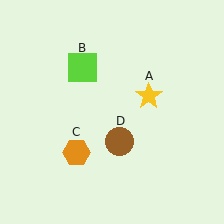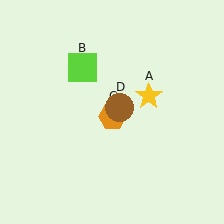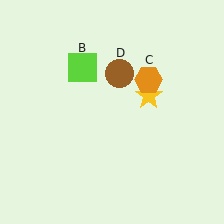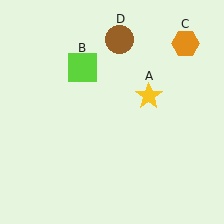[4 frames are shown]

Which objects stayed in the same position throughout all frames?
Yellow star (object A) and lime square (object B) remained stationary.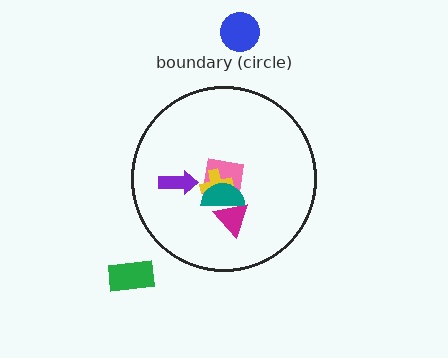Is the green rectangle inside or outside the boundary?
Outside.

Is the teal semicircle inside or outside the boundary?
Inside.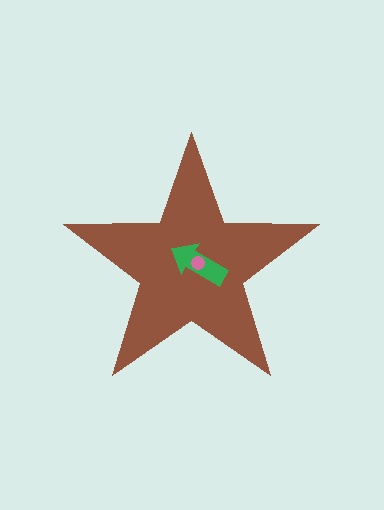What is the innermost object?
The pink circle.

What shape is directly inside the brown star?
The green arrow.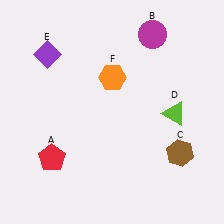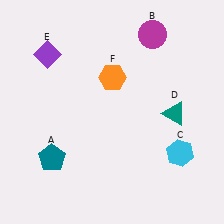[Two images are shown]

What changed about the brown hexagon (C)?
In Image 1, C is brown. In Image 2, it changed to cyan.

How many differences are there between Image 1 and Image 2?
There are 3 differences between the two images.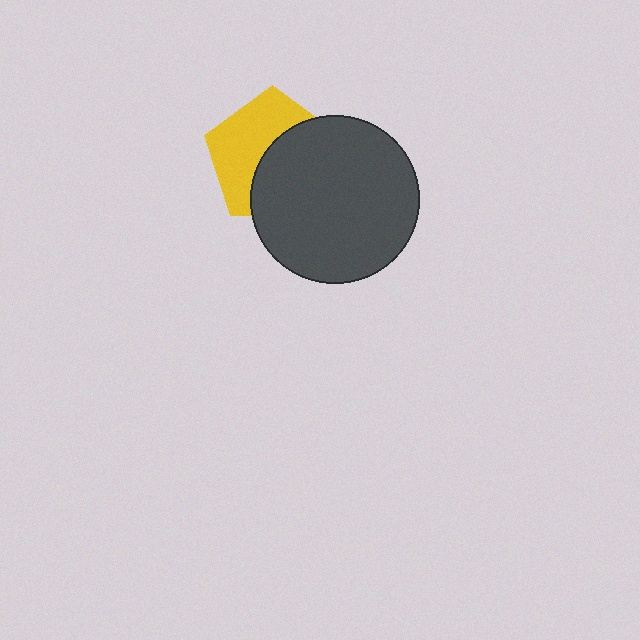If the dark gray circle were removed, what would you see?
You would see the complete yellow pentagon.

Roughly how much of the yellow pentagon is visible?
About half of it is visible (roughly 49%).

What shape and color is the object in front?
The object in front is a dark gray circle.